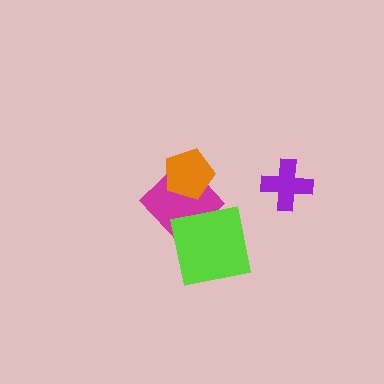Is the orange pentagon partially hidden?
No, no other shape covers it.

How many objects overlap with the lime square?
1 object overlaps with the lime square.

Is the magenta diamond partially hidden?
Yes, it is partially covered by another shape.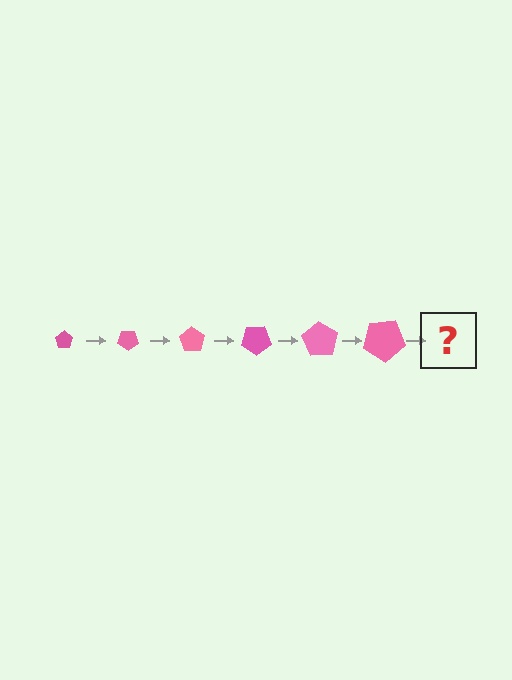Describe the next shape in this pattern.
It should be a pentagon, larger than the previous one and rotated 210 degrees from the start.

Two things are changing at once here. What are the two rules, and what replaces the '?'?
The two rules are that the pentagon grows larger each step and it rotates 35 degrees each step. The '?' should be a pentagon, larger than the previous one and rotated 210 degrees from the start.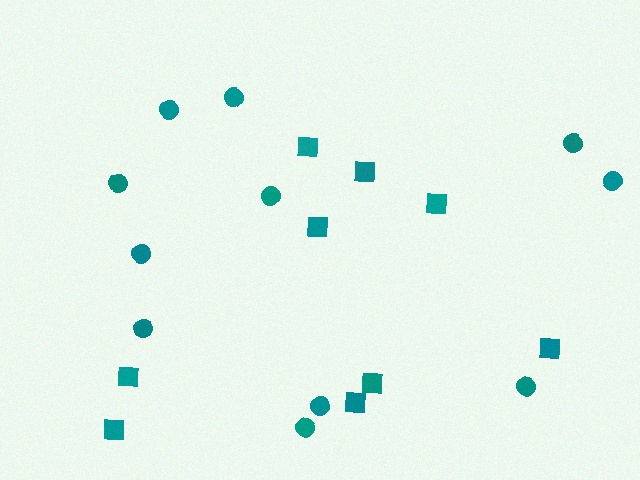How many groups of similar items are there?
There are 2 groups: one group of circles (11) and one group of squares (9).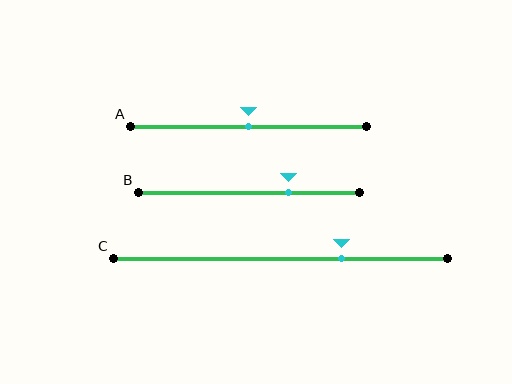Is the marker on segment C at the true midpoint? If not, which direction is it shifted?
No, the marker on segment C is shifted to the right by about 18% of the segment length.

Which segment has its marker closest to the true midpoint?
Segment A has its marker closest to the true midpoint.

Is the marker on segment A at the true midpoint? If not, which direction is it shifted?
Yes, the marker on segment A is at the true midpoint.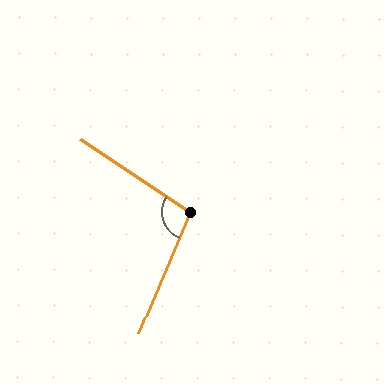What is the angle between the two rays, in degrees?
Approximately 101 degrees.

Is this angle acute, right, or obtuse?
It is obtuse.